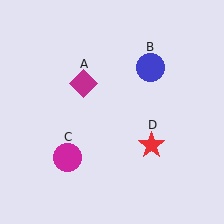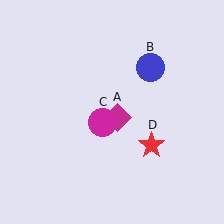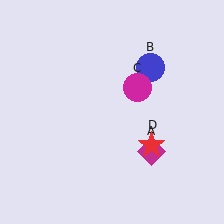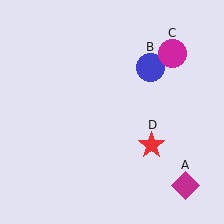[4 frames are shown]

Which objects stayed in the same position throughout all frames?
Blue circle (object B) and red star (object D) remained stationary.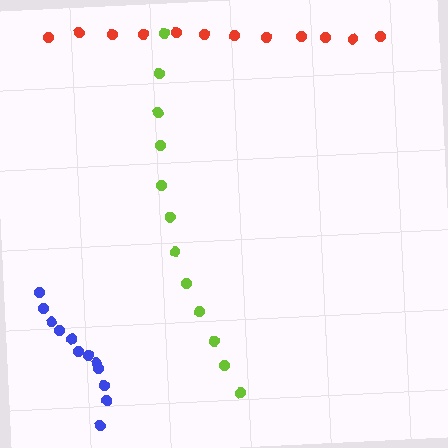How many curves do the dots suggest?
There are 3 distinct paths.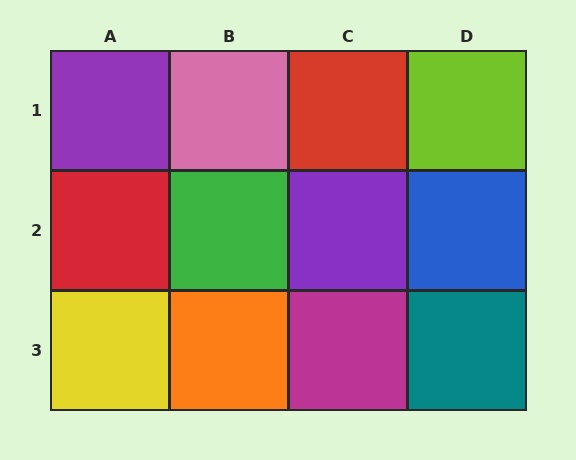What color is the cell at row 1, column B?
Pink.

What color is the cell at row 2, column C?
Purple.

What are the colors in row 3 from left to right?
Yellow, orange, magenta, teal.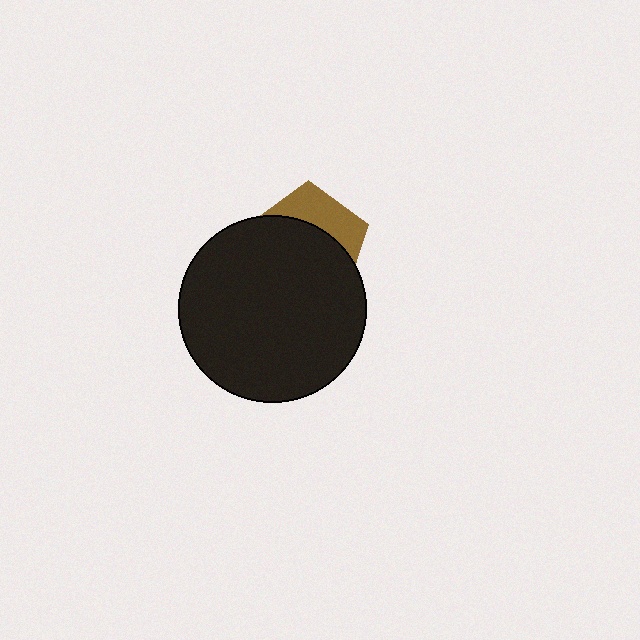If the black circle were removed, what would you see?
You would see the complete brown pentagon.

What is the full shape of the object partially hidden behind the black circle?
The partially hidden object is a brown pentagon.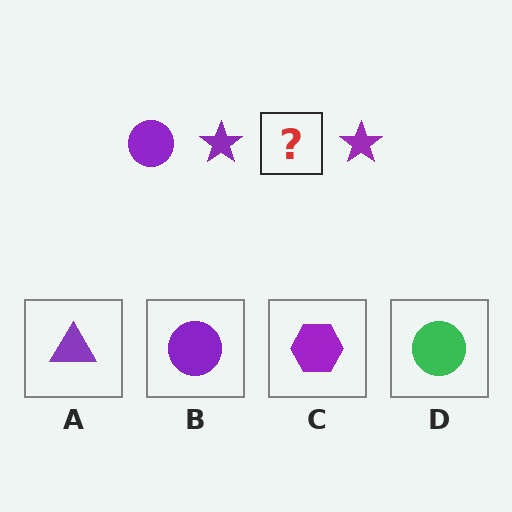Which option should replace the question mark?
Option B.